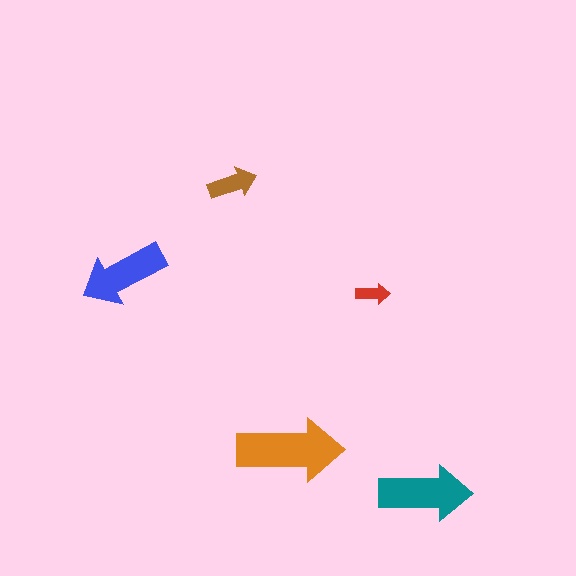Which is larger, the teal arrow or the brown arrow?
The teal one.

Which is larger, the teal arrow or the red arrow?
The teal one.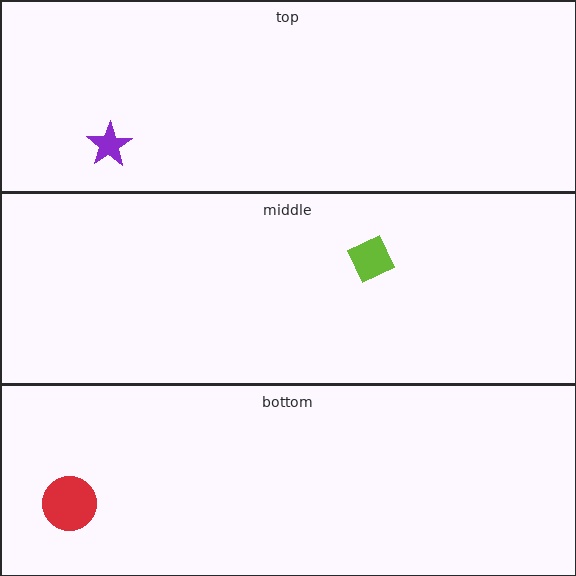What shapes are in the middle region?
The lime diamond.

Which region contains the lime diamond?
The middle region.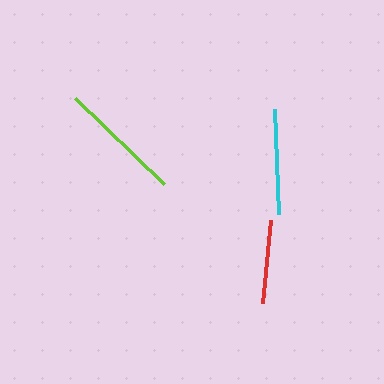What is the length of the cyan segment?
The cyan segment is approximately 105 pixels long.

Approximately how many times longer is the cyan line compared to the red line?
The cyan line is approximately 1.3 times the length of the red line.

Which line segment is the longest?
The lime line is the longest at approximately 124 pixels.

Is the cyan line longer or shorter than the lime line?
The lime line is longer than the cyan line.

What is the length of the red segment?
The red segment is approximately 83 pixels long.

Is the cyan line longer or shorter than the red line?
The cyan line is longer than the red line.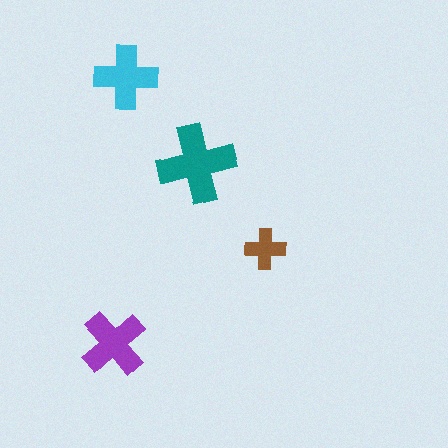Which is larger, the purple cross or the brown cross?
The purple one.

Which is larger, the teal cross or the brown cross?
The teal one.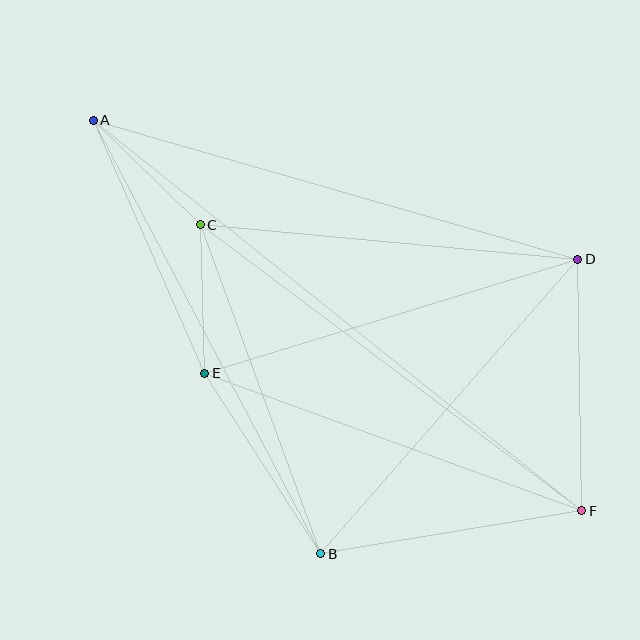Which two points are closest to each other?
Points C and E are closest to each other.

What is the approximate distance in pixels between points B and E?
The distance between B and E is approximately 214 pixels.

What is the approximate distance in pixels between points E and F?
The distance between E and F is approximately 401 pixels.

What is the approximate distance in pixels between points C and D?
The distance between C and D is approximately 379 pixels.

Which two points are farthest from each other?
Points A and F are farthest from each other.